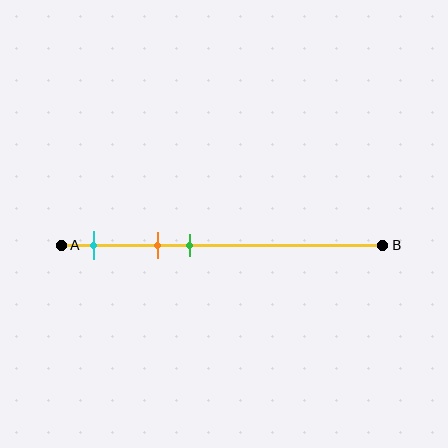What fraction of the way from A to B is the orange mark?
The orange mark is approximately 30% (0.3) of the way from A to B.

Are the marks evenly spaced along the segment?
Yes, the marks are approximately evenly spaced.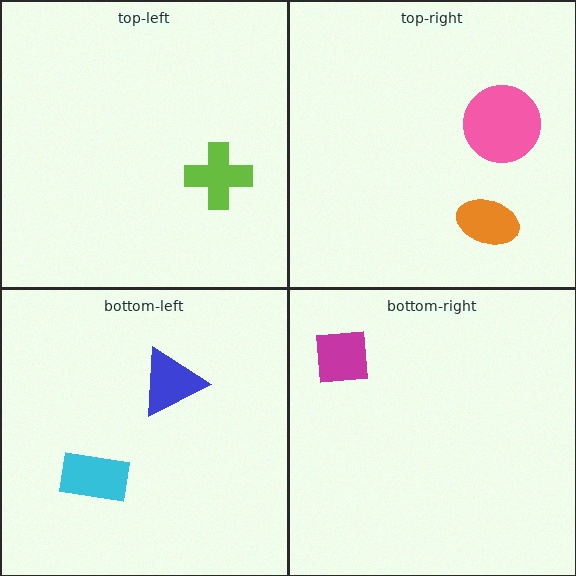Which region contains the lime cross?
The top-left region.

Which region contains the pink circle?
The top-right region.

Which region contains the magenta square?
The bottom-right region.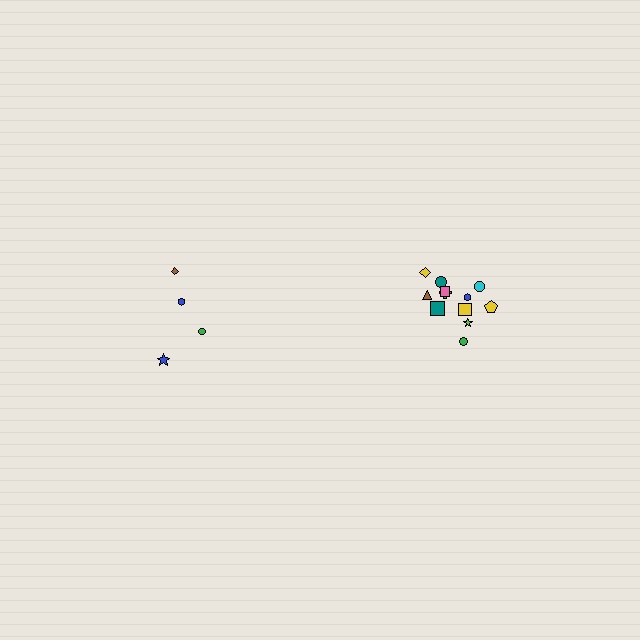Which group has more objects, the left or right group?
The right group.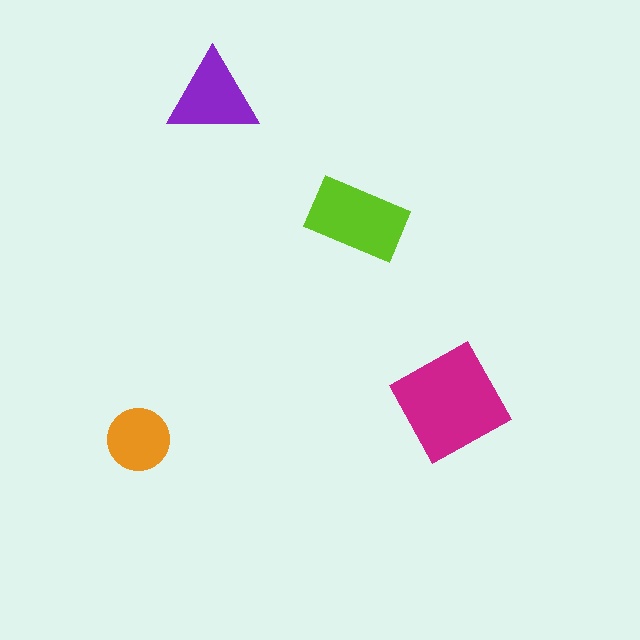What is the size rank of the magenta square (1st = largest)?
1st.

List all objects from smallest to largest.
The orange circle, the purple triangle, the lime rectangle, the magenta square.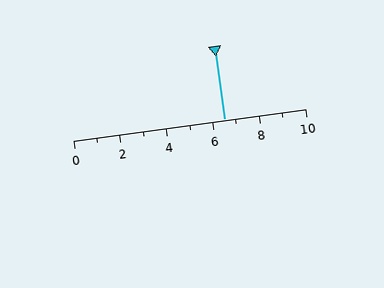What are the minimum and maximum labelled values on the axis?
The axis runs from 0 to 10.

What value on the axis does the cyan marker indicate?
The marker indicates approximately 6.5.